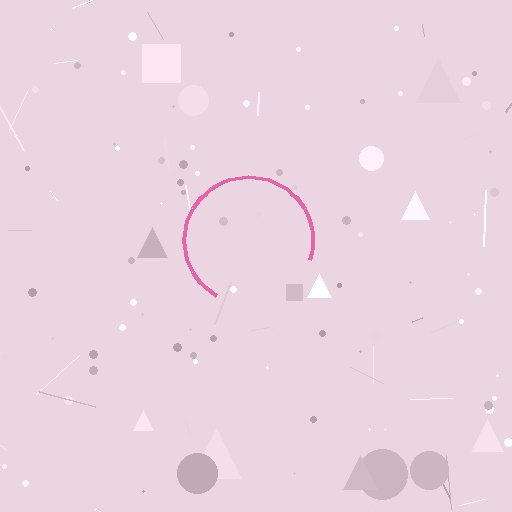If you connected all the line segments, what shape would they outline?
They would outline a circle.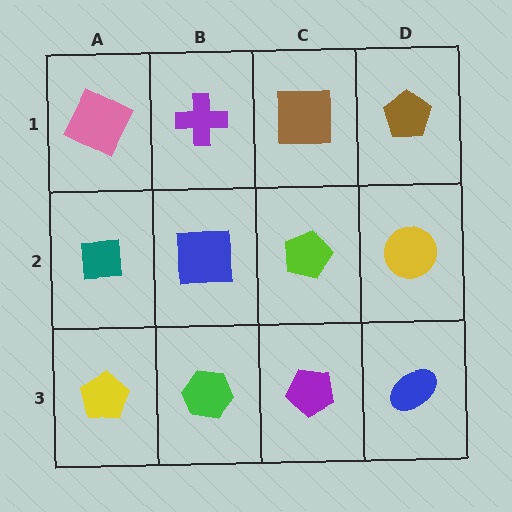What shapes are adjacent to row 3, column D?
A yellow circle (row 2, column D), a purple pentagon (row 3, column C).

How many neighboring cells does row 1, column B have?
3.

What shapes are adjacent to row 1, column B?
A blue square (row 2, column B), a pink square (row 1, column A), a brown square (row 1, column C).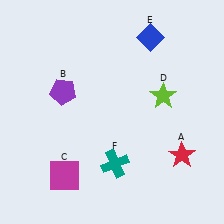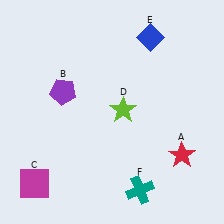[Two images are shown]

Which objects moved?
The objects that moved are: the magenta square (C), the lime star (D), the teal cross (F).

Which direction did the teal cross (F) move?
The teal cross (F) moved down.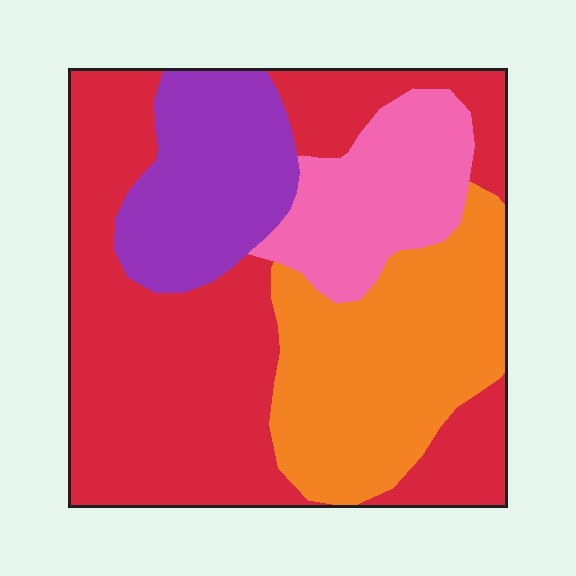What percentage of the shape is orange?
Orange covers 25% of the shape.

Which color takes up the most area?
Red, at roughly 45%.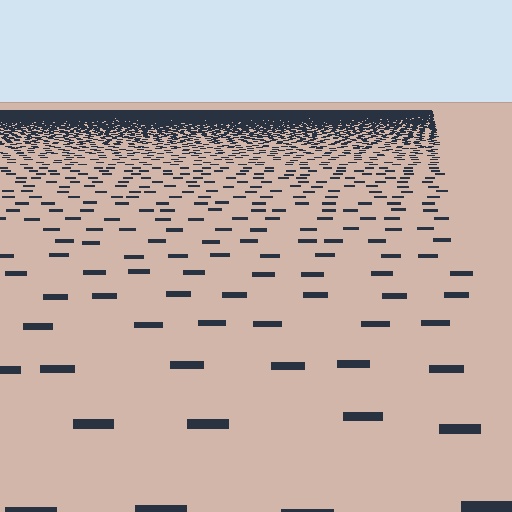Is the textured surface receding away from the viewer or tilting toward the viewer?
The surface is receding away from the viewer. Texture elements get smaller and denser toward the top.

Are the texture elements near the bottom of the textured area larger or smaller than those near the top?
Larger. Near the bottom, elements are closer to the viewer and appear at a bigger on-screen size.